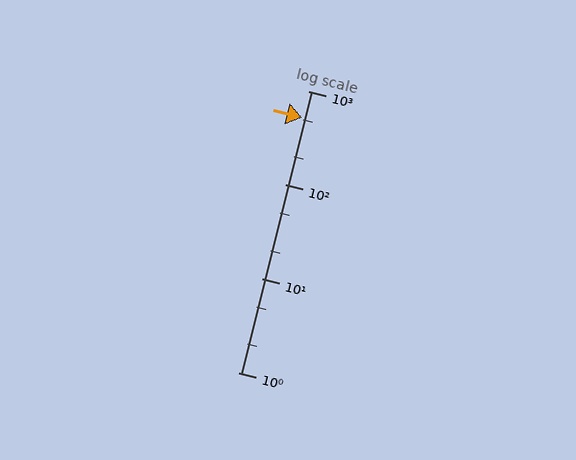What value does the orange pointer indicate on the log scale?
The pointer indicates approximately 520.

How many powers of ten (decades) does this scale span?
The scale spans 3 decades, from 1 to 1000.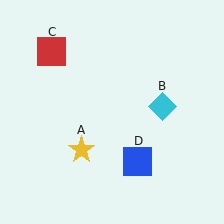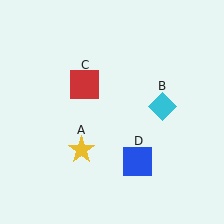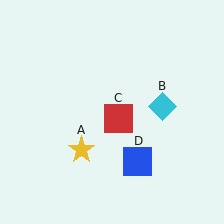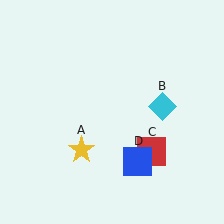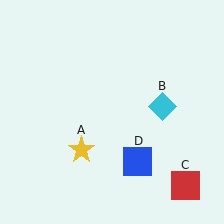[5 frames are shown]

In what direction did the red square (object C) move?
The red square (object C) moved down and to the right.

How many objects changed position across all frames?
1 object changed position: red square (object C).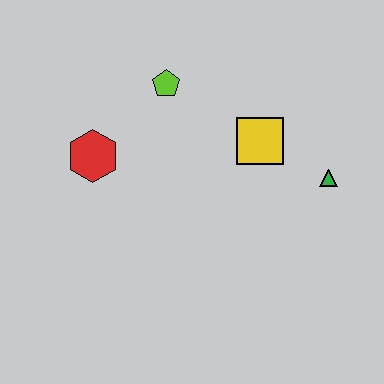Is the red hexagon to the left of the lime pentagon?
Yes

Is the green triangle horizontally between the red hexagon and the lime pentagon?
No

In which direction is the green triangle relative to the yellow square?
The green triangle is to the right of the yellow square.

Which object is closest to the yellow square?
The green triangle is closest to the yellow square.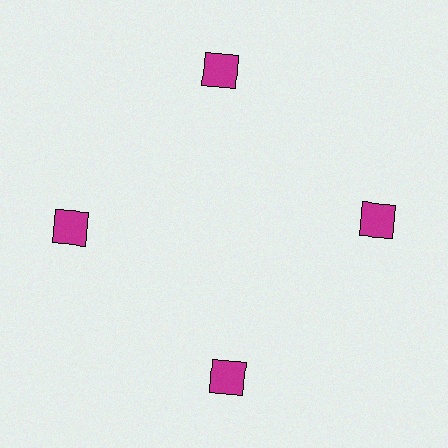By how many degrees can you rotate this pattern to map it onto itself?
The pattern maps onto itself every 90 degrees of rotation.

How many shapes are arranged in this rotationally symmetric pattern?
There are 4 shapes, arranged in 4 groups of 1.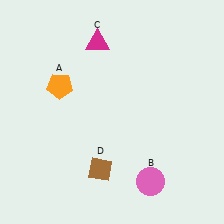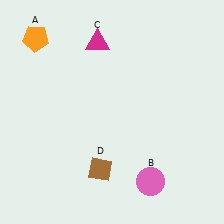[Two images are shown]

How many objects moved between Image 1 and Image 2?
1 object moved between the two images.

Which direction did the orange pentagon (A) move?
The orange pentagon (A) moved up.